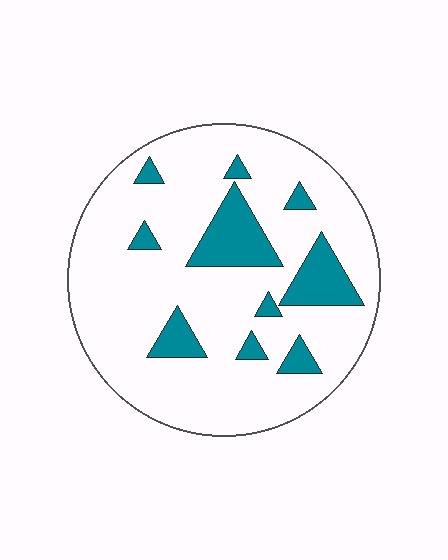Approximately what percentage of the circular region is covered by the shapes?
Approximately 15%.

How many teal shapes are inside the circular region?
10.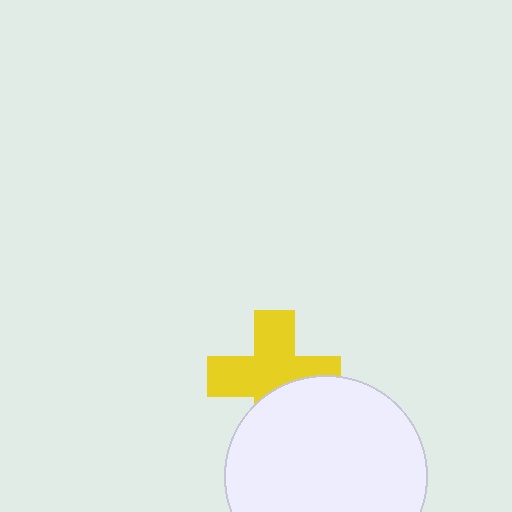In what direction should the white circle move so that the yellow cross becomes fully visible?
The white circle should move down. That is the shortest direction to clear the overlap and leave the yellow cross fully visible.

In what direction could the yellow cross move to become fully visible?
The yellow cross could move up. That would shift it out from behind the white circle entirely.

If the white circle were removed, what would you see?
You would see the complete yellow cross.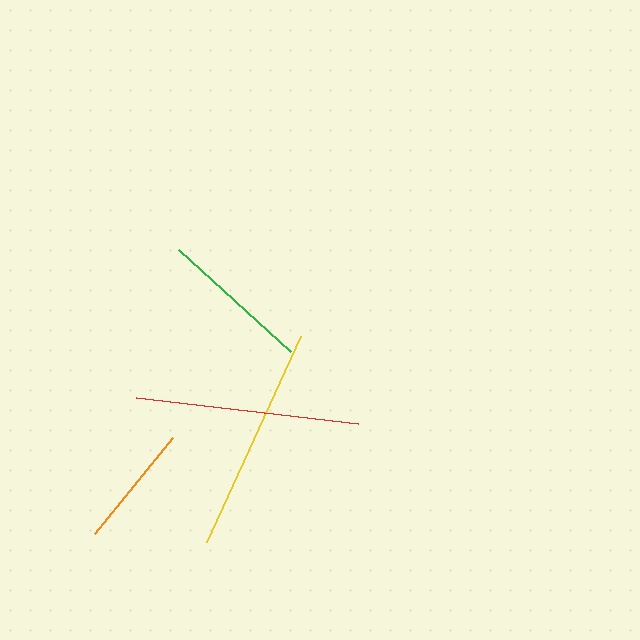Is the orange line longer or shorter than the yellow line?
The yellow line is longer than the orange line.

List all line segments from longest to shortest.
From longest to shortest: yellow, red, green, orange.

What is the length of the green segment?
The green segment is approximately 152 pixels long.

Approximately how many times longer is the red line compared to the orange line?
The red line is approximately 1.8 times the length of the orange line.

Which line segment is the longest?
The yellow line is the longest at approximately 226 pixels.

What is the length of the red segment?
The red segment is approximately 223 pixels long.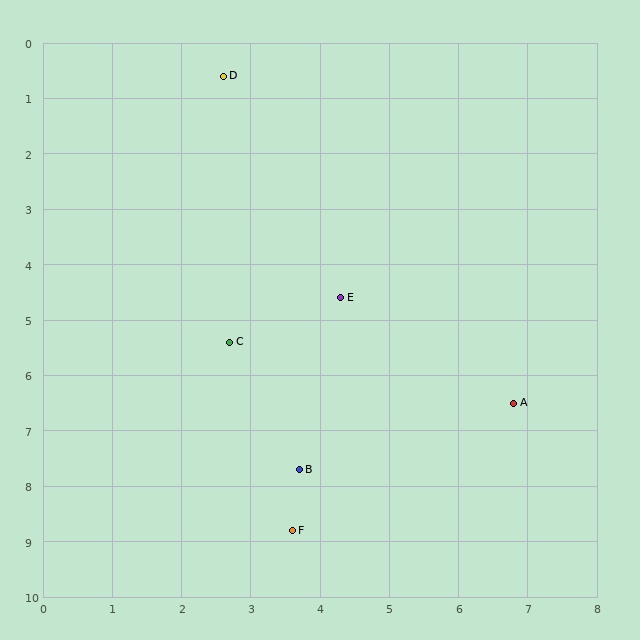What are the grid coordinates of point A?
Point A is at approximately (6.8, 6.5).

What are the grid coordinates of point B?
Point B is at approximately (3.7, 7.7).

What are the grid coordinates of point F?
Point F is at approximately (3.6, 8.8).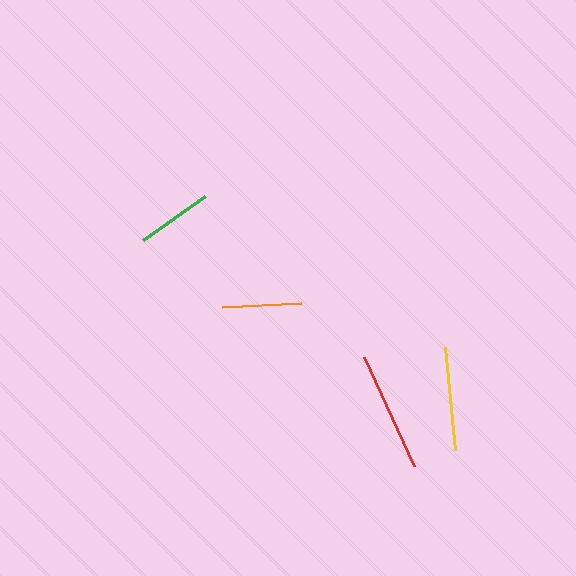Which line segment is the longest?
The red line is the longest at approximately 119 pixels.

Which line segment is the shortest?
The green line is the shortest at approximately 76 pixels.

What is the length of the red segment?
The red segment is approximately 119 pixels long.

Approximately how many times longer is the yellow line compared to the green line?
The yellow line is approximately 1.4 times the length of the green line.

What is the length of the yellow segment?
The yellow segment is approximately 103 pixels long.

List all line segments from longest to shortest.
From longest to shortest: red, yellow, orange, green.